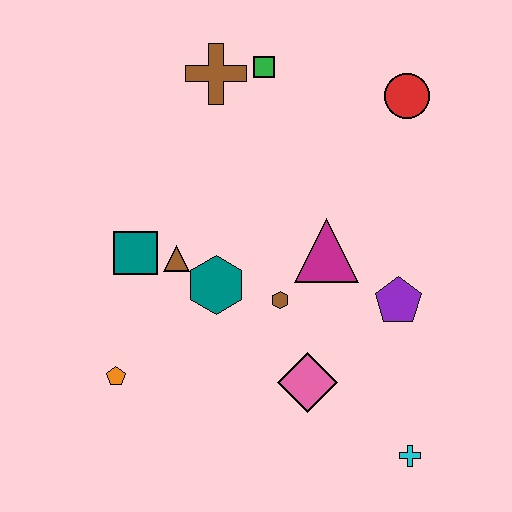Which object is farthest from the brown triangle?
The cyan cross is farthest from the brown triangle.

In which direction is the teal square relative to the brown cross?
The teal square is below the brown cross.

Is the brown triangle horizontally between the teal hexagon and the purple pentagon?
No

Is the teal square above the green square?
No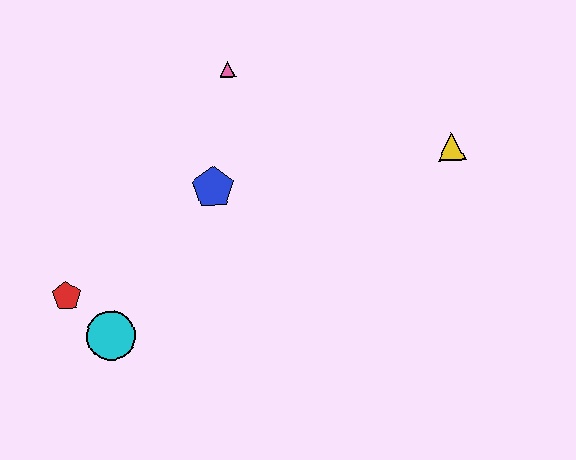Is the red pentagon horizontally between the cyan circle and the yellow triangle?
No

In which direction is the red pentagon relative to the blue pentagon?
The red pentagon is to the left of the blue pentagon.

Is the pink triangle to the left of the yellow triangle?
Yes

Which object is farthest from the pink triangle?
The cyan circle is farthest from the pink triangle.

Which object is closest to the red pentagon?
The cyan circle is closest to the red pentagon.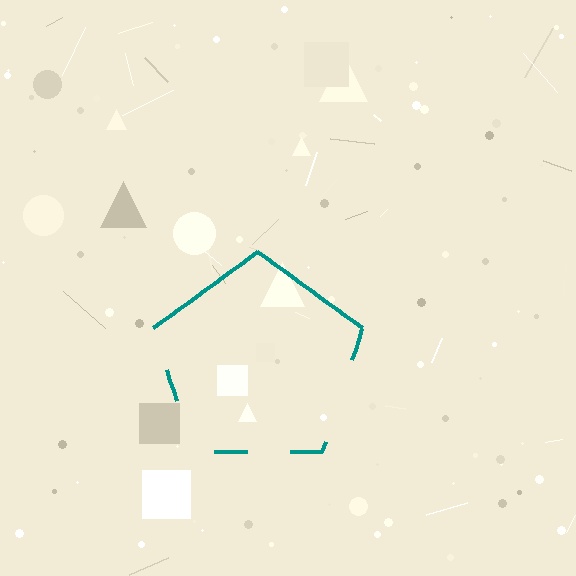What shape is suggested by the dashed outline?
The dashed outline suggests a pentagon.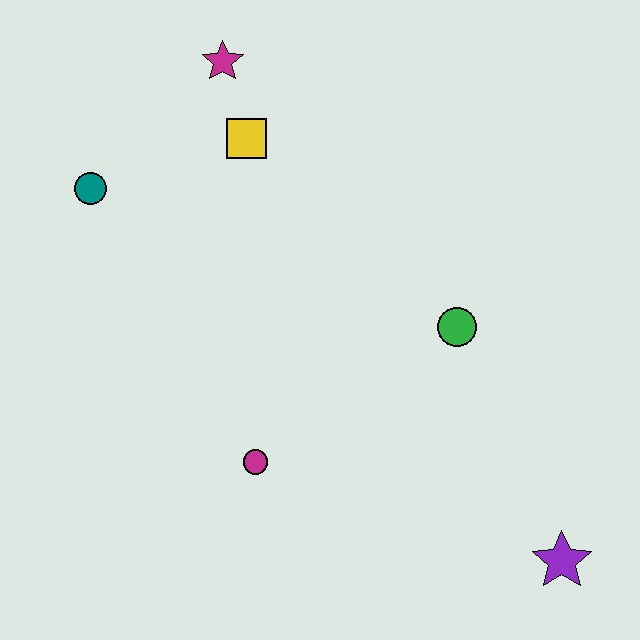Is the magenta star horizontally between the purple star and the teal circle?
Yes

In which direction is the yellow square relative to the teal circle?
The yellow square is to the right of the teal circle.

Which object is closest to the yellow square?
The magenta star is closest to the yellow square.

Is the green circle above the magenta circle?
Yes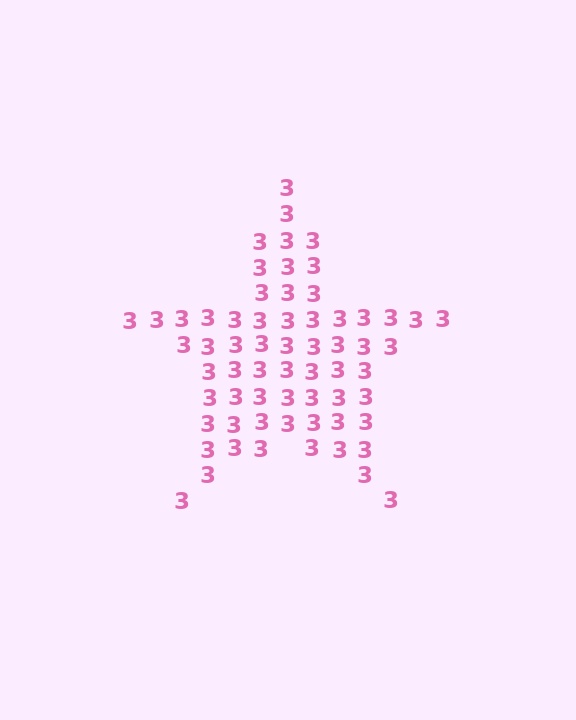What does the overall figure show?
The overall figure shows a star.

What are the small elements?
The small elements are digit 3's.